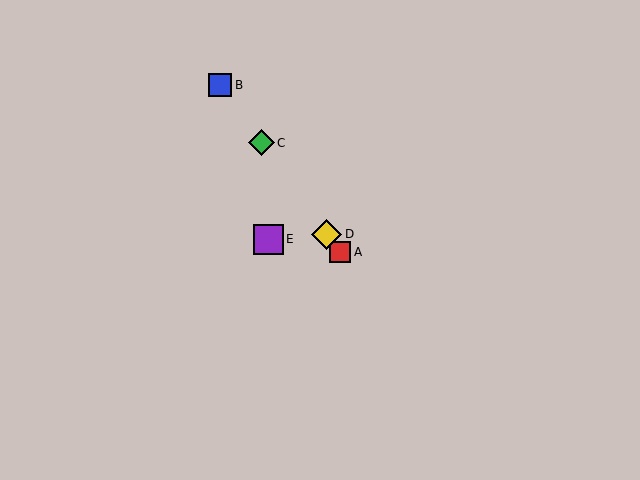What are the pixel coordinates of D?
Object D is at (327, 234).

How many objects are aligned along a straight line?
4 objects (A, B, C, D) are aligned along a straight line.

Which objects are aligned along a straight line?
Objects A, B, C, D are aligned along a straight line.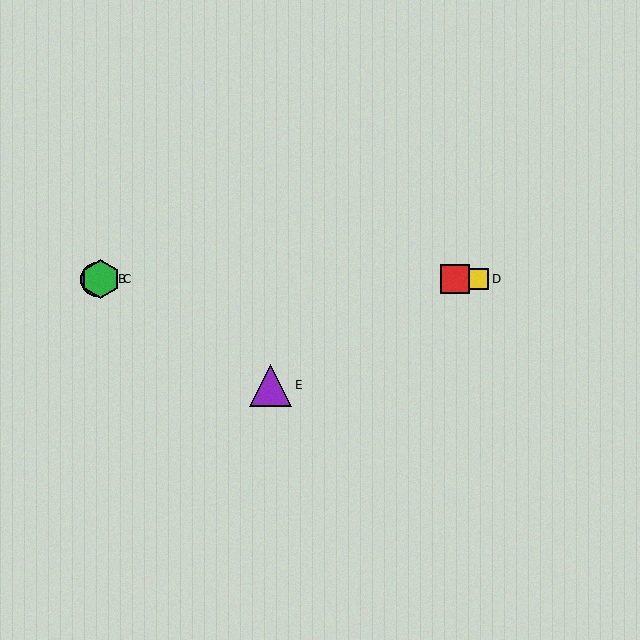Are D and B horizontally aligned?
Yes, both are at y≈279.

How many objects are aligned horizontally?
4 objects (A, B, C, D) are aligned horizontally.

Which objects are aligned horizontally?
Objects A, B, C, D are aligned horizontally.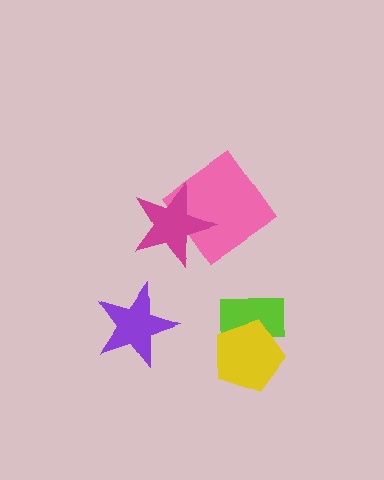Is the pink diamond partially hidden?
Yes, it is partially covered by another shape.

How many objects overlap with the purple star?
0 objects overlap with the purple star.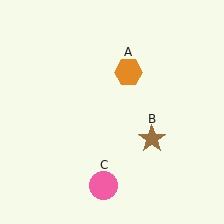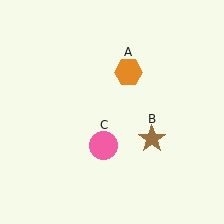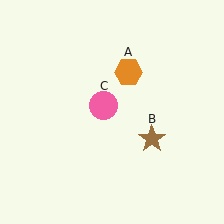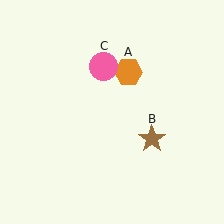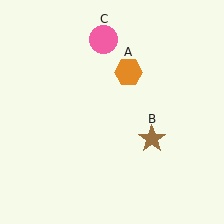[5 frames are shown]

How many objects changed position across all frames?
1 object changed position: pink circle (object C).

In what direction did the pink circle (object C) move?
The pink circle (object C) moved up.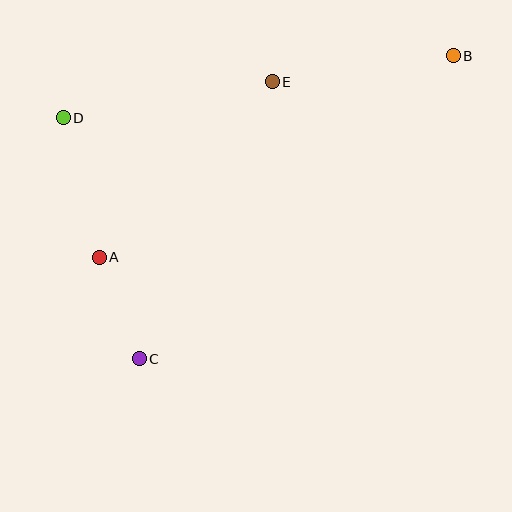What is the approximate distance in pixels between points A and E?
The distance between A and E is approximately 246 pixels.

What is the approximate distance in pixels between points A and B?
The distance between A and B is approximately 407 pixels.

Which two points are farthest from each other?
Points B and C are farthest from each other.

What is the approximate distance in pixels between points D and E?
The distance between D and E is approximately 212 pixels.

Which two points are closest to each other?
Points A and C are closest to each other.